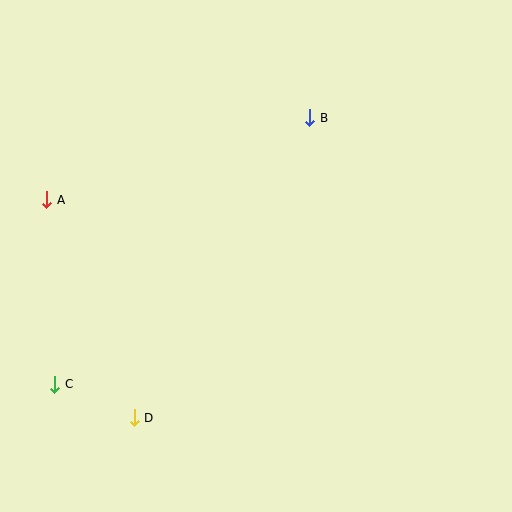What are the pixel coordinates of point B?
Point B is at (310, 118).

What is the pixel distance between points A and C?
The distance between A and C is 185 pixels.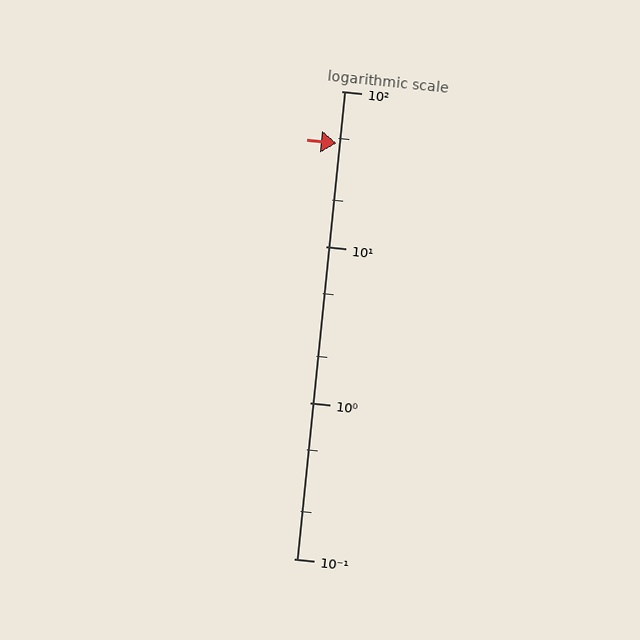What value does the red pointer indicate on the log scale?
The pointer indicates approximately 46.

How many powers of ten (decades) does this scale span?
The scale spans 3 decades, from 0.1 to 100.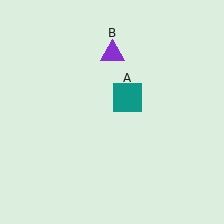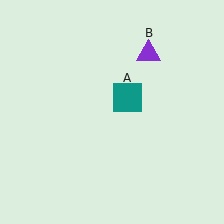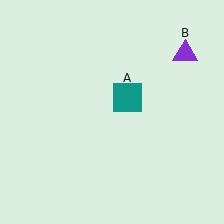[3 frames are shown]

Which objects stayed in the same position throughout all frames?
Teal square (object A) remained stationary.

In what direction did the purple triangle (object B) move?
The purple triangle (object B) moved right.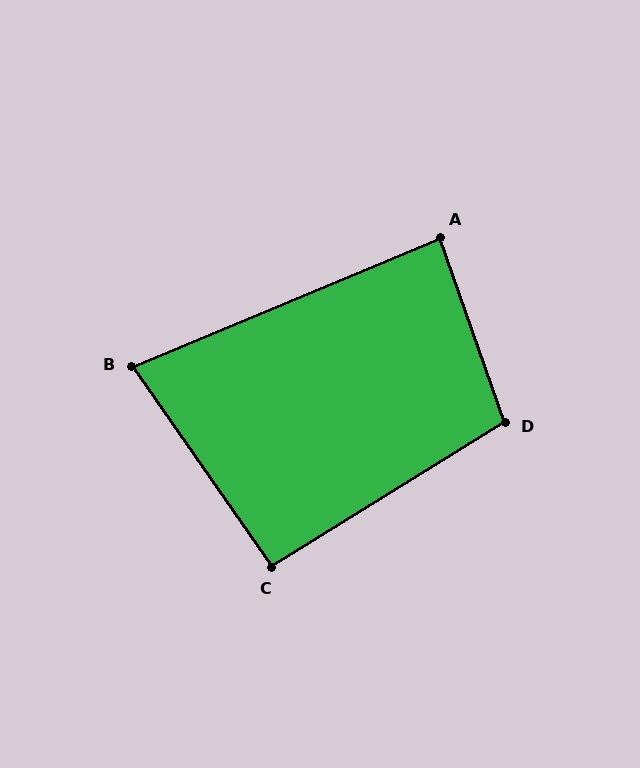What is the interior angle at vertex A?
Approximately 87 degrees (approximately right).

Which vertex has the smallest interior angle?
B, at approximately 78 degrees.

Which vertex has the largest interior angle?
D, at approximately 102 degrees.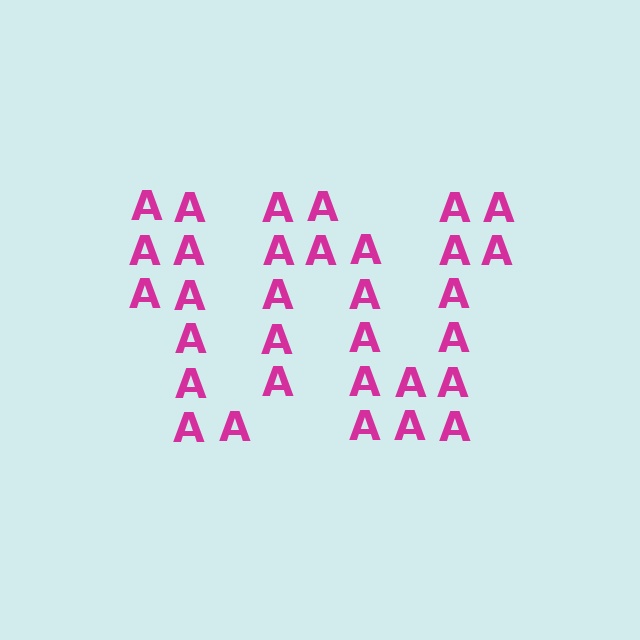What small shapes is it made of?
It is made of small letter A's.